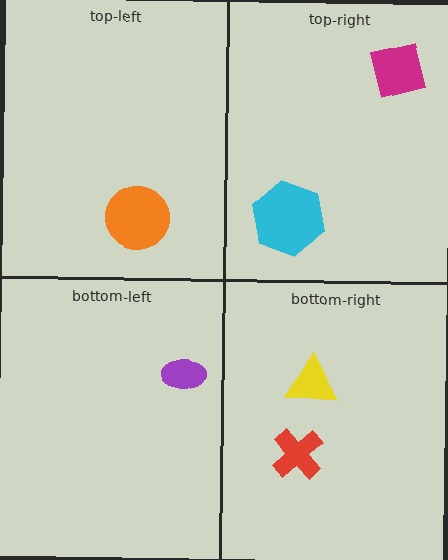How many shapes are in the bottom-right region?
2.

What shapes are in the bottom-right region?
The red cross, the yellow triangle.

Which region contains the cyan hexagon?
The top-right region.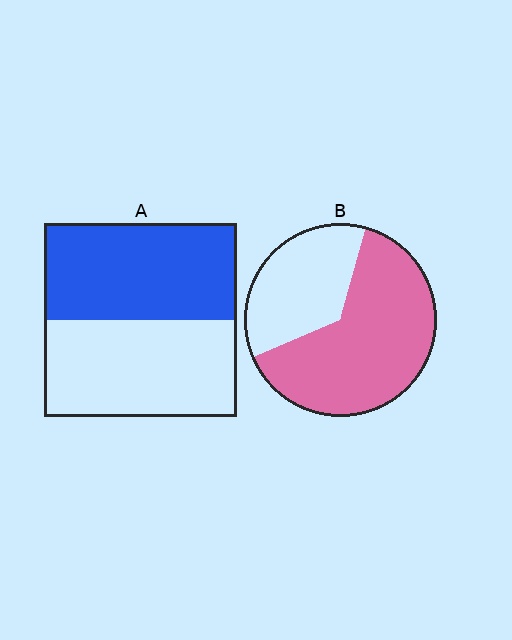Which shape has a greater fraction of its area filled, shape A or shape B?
Shape B.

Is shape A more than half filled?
Roughly half.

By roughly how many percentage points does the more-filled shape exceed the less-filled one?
By roughly 15 percentage points (B over A).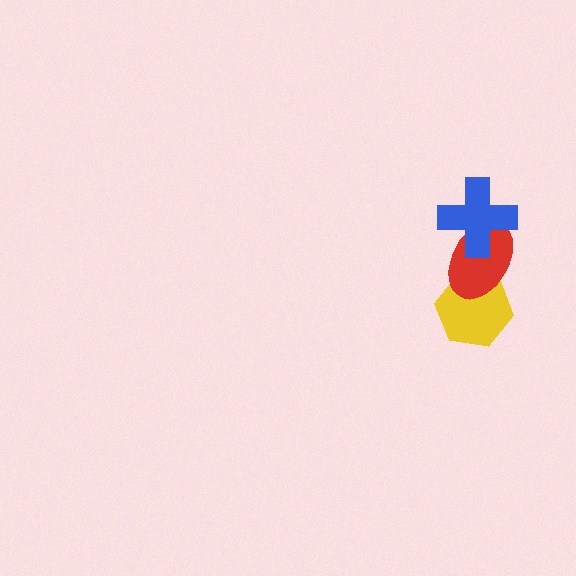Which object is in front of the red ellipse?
The blue cross is in front of the red ellipse.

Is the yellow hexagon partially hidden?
Yes, it is partially covered by another shape.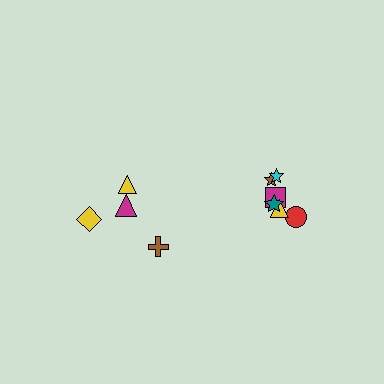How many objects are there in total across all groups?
There are 10 objects.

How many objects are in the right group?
There are 6 objects.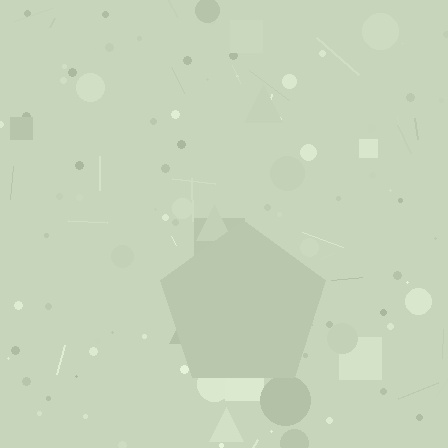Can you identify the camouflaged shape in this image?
The camouflaged shape is a pentagon.